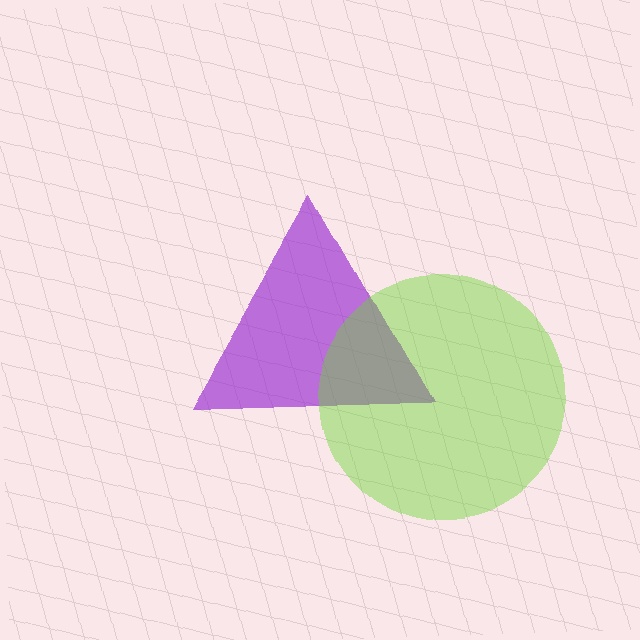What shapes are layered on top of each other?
The layered shapes are: a purple triangle, a lime circle.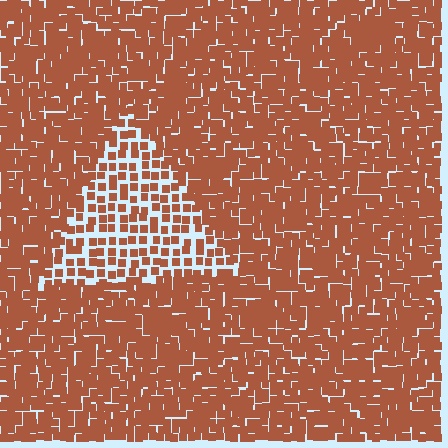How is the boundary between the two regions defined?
The boundary is defined by a change in element density (approximately 2.1x ratio). All elements are the same color, size, and shape.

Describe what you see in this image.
The image contains small brown elements arranged at two different densities. A triangle-shaped region is visible where the elements are less densely packed than the surrounding area.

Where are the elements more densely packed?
The elements are more densely packed outside the triangle boundary.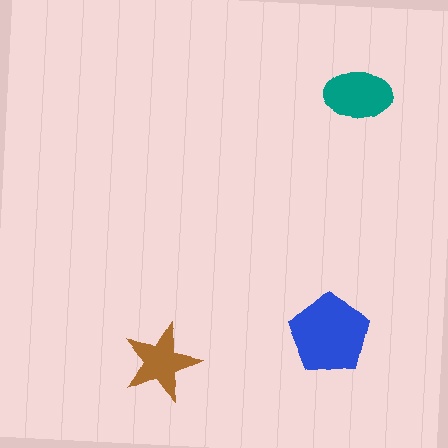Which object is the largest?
The blue pentagon.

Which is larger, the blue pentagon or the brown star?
The blue pentagon.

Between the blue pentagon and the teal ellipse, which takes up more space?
The blue pentagon.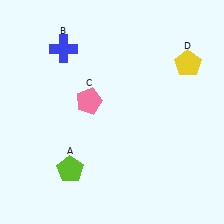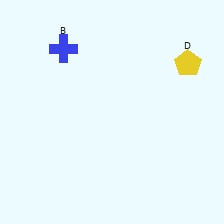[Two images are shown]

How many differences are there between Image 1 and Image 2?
There are 2 differences between the two images.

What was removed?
The lime pentagon (A), the pink pentagon (C) were removed in Image 2.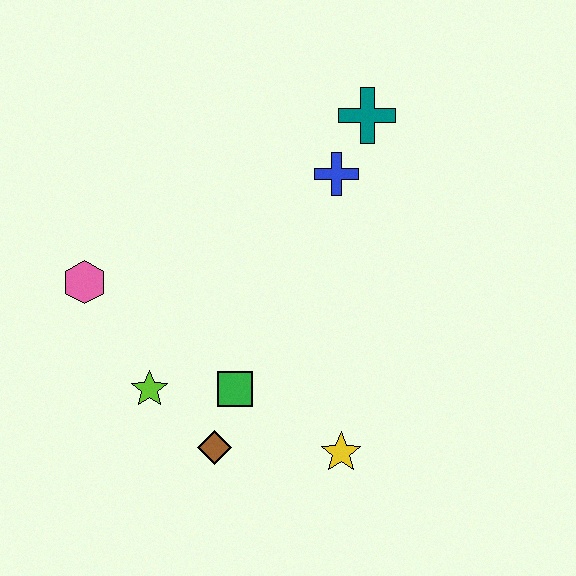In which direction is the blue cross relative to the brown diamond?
The blue cross is above the brown diamond.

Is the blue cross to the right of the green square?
Yes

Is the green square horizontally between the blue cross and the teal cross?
No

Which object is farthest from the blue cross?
The brown diamond is farthest from the blue cross.